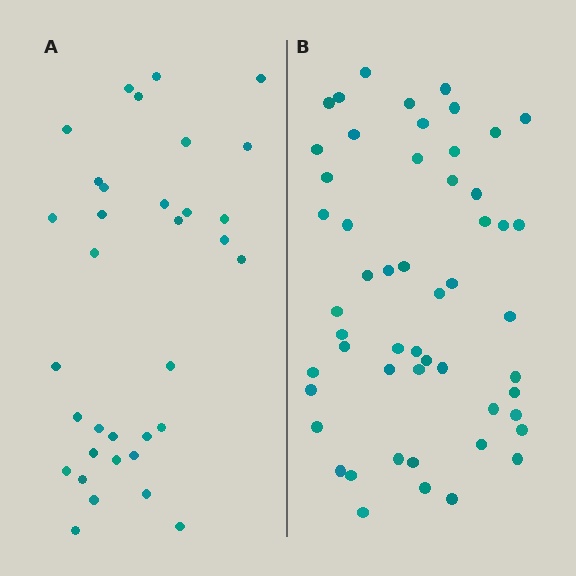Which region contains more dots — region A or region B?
Region B (the right region) has more dots.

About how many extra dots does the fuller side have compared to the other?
Region B has approximately 20 more dots than region A.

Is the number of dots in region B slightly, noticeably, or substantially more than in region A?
Region B has substantially more. The ratio is roughly 1.6 to 1.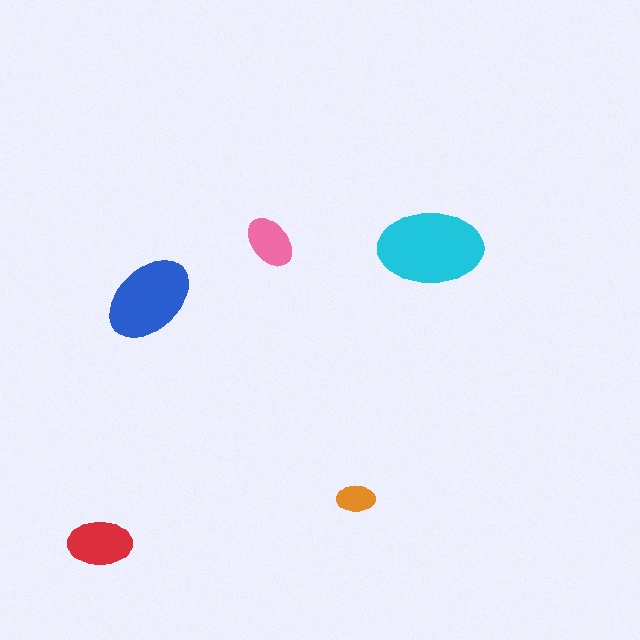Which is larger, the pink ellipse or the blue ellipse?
The blue one.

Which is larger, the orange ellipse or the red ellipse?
The red one.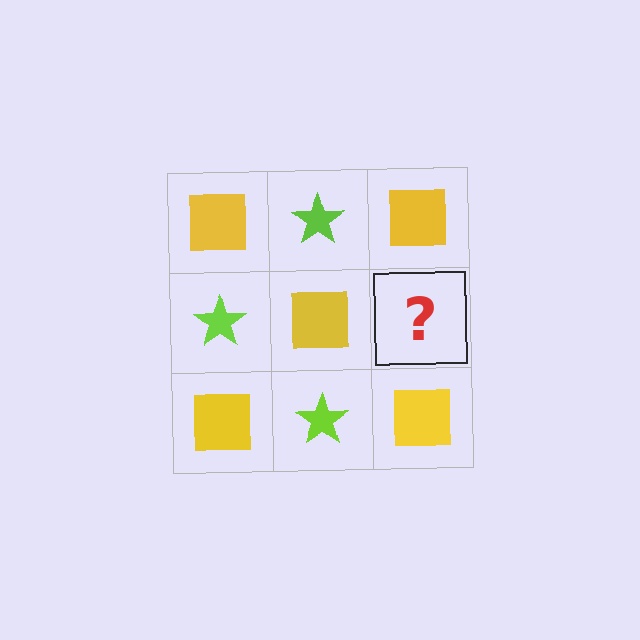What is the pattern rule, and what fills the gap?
The rule is that it alternates yellow square and lime star in a checkerboard pattern. The gap should be filled with a lime star.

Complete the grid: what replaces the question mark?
The question mark should be replaced with a lime star.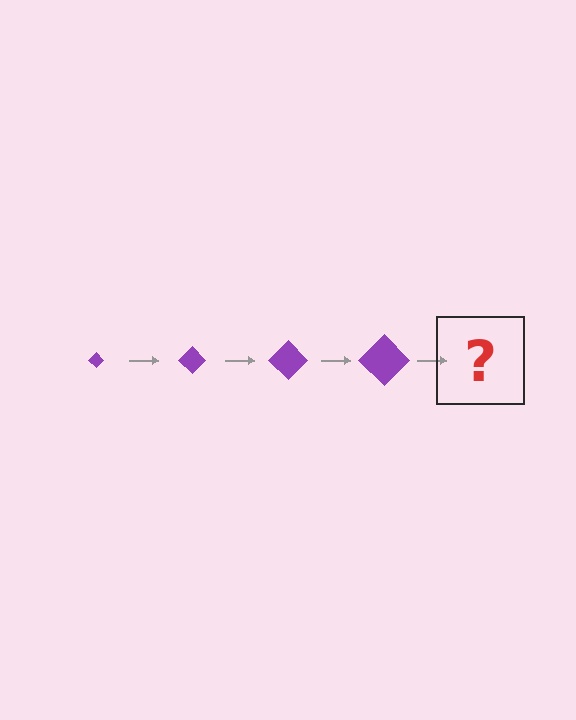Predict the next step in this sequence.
The next step is a purple diamond, larger than the previous one.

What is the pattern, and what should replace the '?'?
The pattern is that the diamond gets progressively larger each step. The '?' should be a purple diamond, larger than the previous one.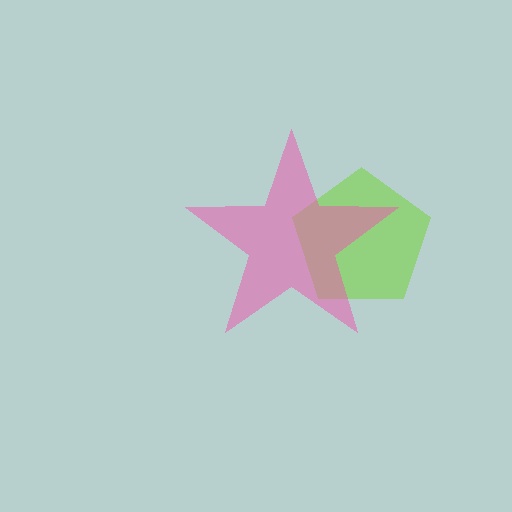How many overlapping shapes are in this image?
There are 2 overlapping shapes in the image.